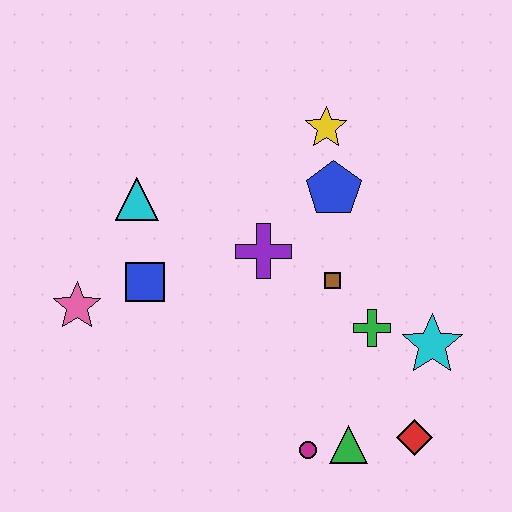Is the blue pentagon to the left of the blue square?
No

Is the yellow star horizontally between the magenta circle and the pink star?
No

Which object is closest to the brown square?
The green cross is closest to the brown square.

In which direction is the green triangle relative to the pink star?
The green triangle is to the right of the pink star.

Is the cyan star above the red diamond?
Yes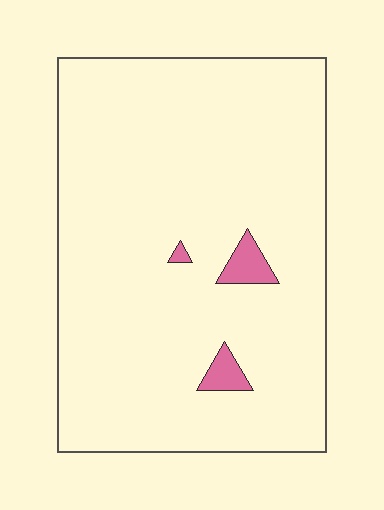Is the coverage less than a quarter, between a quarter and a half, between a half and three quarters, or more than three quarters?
Less than a quarter.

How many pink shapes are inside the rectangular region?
3.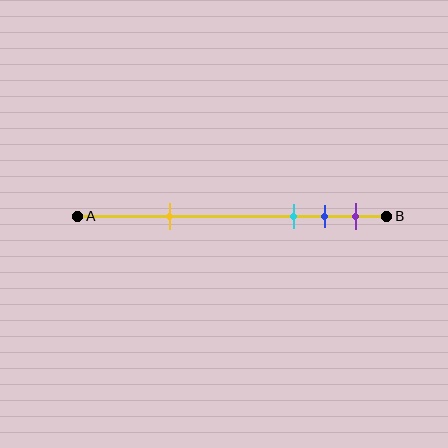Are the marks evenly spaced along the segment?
No, the marks are not evenly spaced.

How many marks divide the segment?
There are 4 marks dividing the segment.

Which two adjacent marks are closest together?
The blue and purple marks are the closest adjacent pair.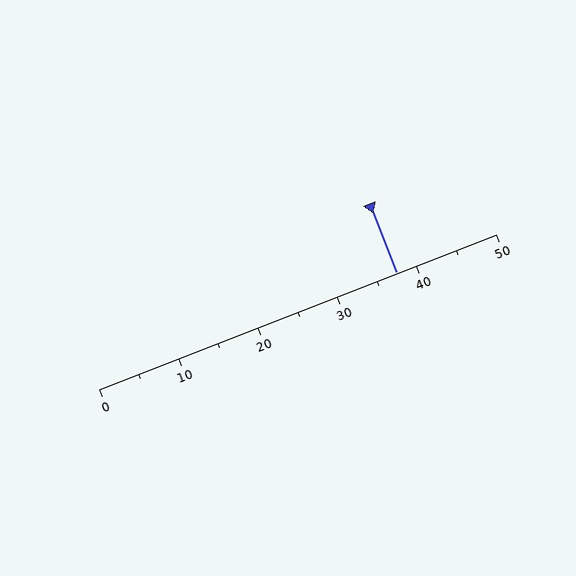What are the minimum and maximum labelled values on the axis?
The axis runs from 0 to 50.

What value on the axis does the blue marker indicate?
The marker indicates approximately 37.5.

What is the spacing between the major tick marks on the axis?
The major ticks are spaced 10 apart.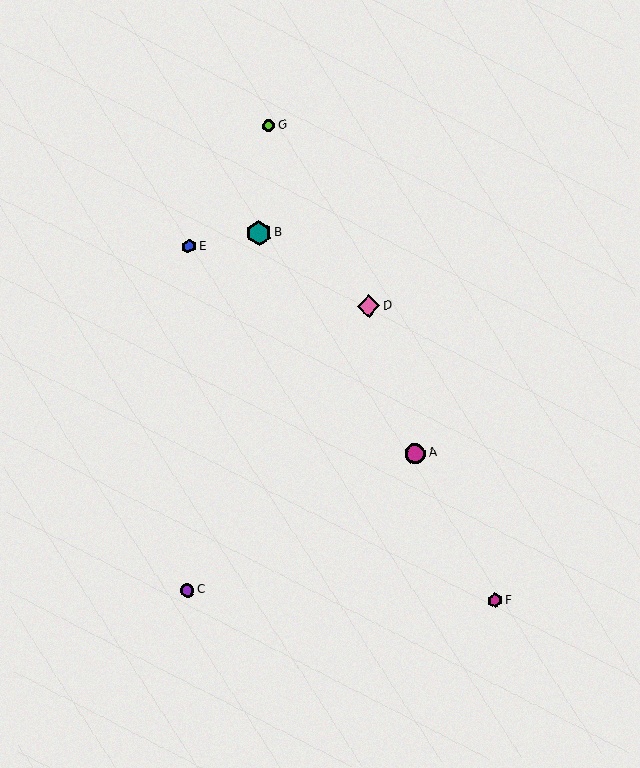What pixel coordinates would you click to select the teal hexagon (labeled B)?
Click at (259, 233) to select the teal hexagon B.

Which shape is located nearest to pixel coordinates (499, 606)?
The magenta hexagon (labeled F) at (495, 600) is nearest to that location.